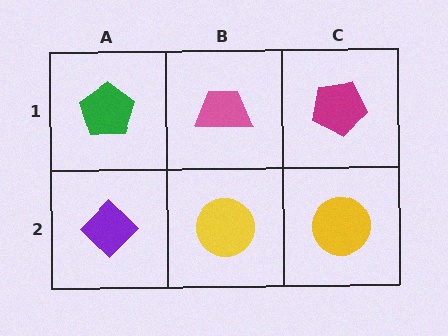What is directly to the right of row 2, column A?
A yellow circle.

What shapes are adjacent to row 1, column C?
A yellow circle (row 2, column C), a pink trapezoid (row 1, column B).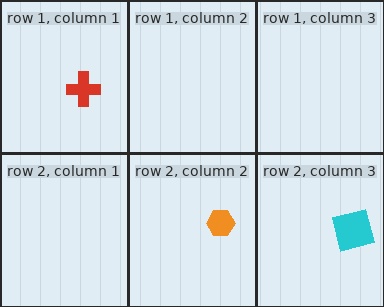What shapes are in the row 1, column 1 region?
The red cross.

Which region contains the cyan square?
The row 2, column 3 region.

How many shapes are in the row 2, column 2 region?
1.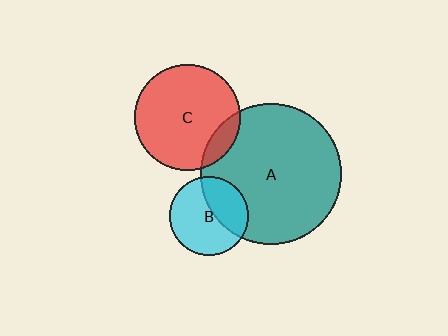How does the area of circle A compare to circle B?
Approximately 3.2 times.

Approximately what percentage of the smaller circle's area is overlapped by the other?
Approximately 10%.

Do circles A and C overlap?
Yes.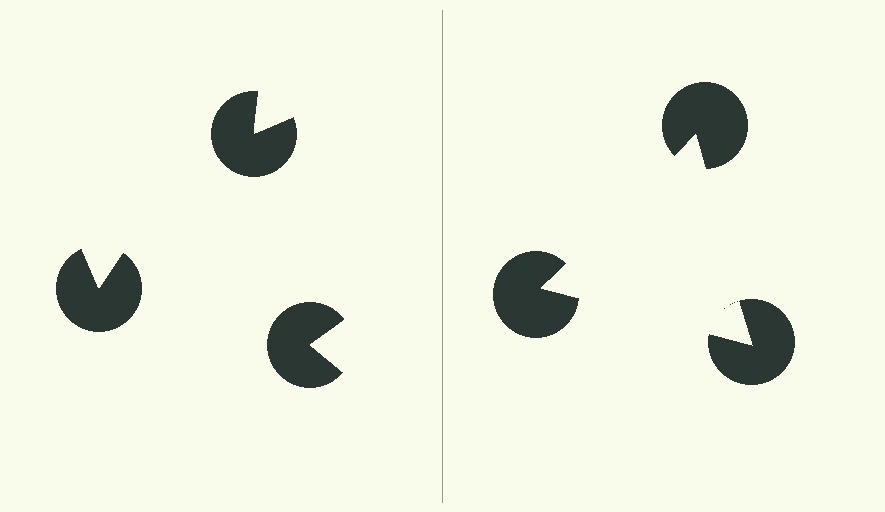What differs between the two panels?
The pac-man discs are positioned identically on both sides; only the wedge orientations differ. On the right they align to a triangle; on the left they are misaligned.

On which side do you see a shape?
An illusory triangle appears on the right side. On the left side the wedge cuts are rotated, so no coherent shape forms.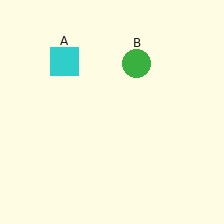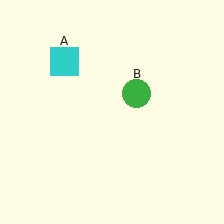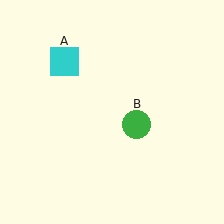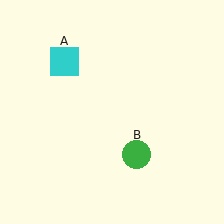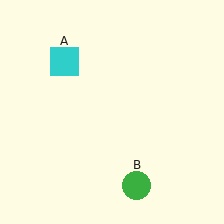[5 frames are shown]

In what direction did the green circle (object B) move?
The green circle (object B) moved down.